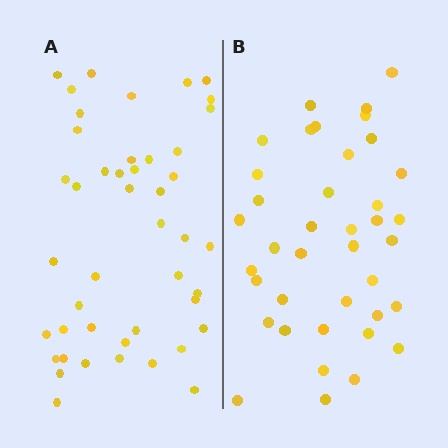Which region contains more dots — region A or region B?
Region A (the left region) has more dots.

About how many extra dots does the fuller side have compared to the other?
Region A has about 6 more dots than region B.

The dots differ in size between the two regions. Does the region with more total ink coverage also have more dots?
No. Region B has more total ink coverage because its dots are larger, but region A actually contains more individual dots. Total area can be misleading — the number of items is what matters here.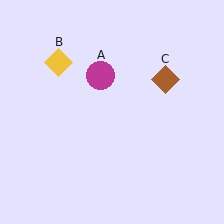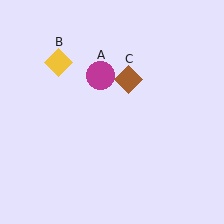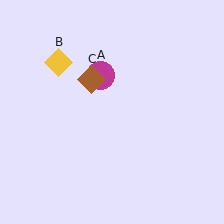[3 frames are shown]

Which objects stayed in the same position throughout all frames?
Magenta circle (object A) and yellow diamond (object B) remained stationary.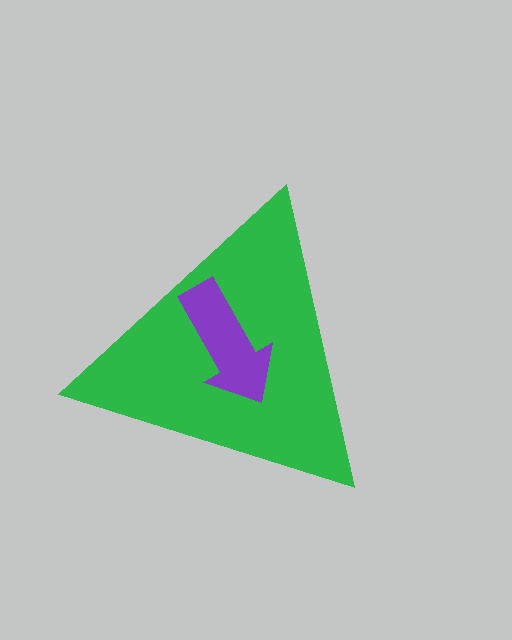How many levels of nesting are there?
2.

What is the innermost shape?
The purple arrow.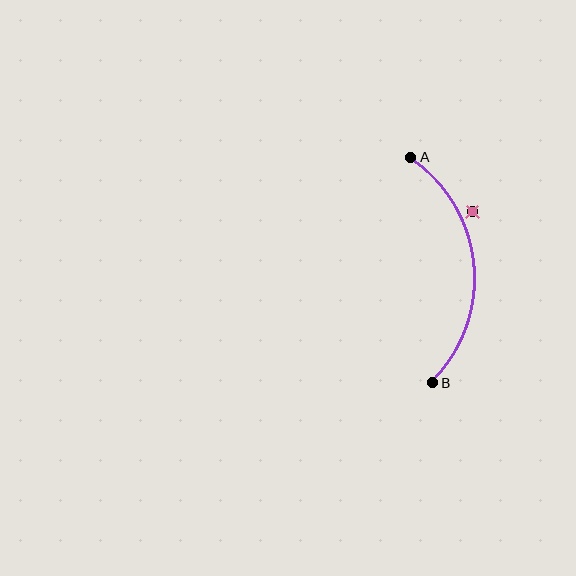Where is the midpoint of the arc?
The arc midpoint is the point on the curve farthest from the straight line joining A and B. It sits to the right of that line.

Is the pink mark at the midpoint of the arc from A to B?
No — the pink mark does not lie on the arc at all. It sits slightly outside the curve.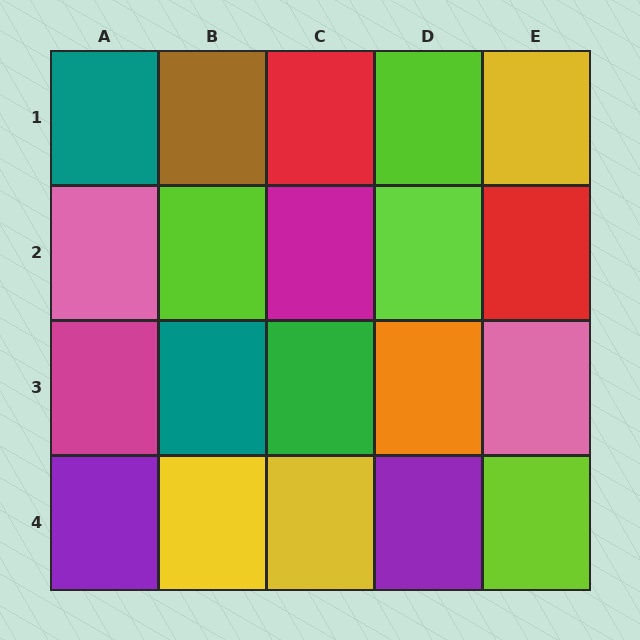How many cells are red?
2 cells are red.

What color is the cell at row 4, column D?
Purple.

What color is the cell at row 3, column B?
Teal.